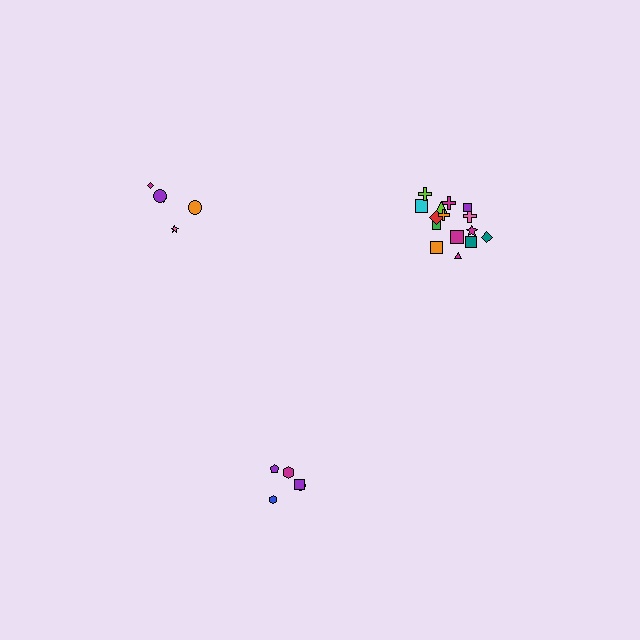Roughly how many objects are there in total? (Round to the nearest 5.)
Roughly 25 objects in total.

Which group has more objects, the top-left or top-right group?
The top-right group.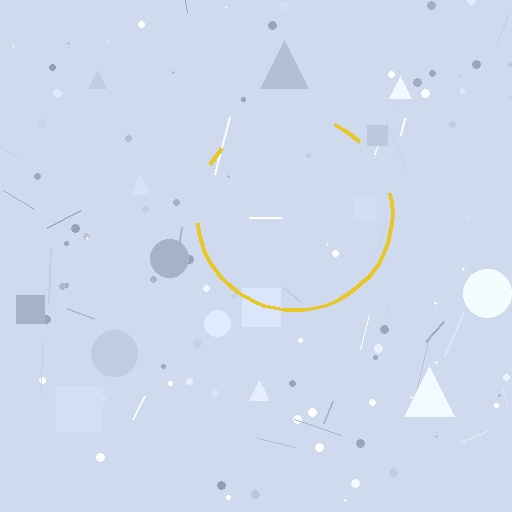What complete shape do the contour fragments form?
The contour fragments form a circle.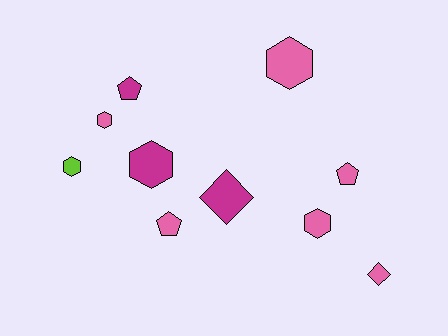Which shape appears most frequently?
Hexagon, with 5 objects.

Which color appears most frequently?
Pink, with 6 objects.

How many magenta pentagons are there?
There is 1 magenta pentagon.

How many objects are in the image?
There are 10 objects.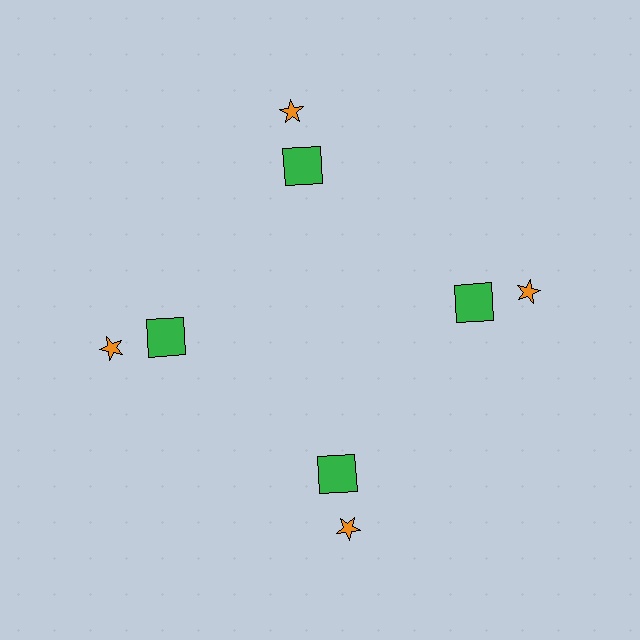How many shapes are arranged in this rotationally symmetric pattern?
There are 8 shapes, arranged in 4 groups of 2.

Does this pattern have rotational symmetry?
Yes, this pattern has 4-fold rotational symmetry. It looks the same after rotating 90 degrees around the center.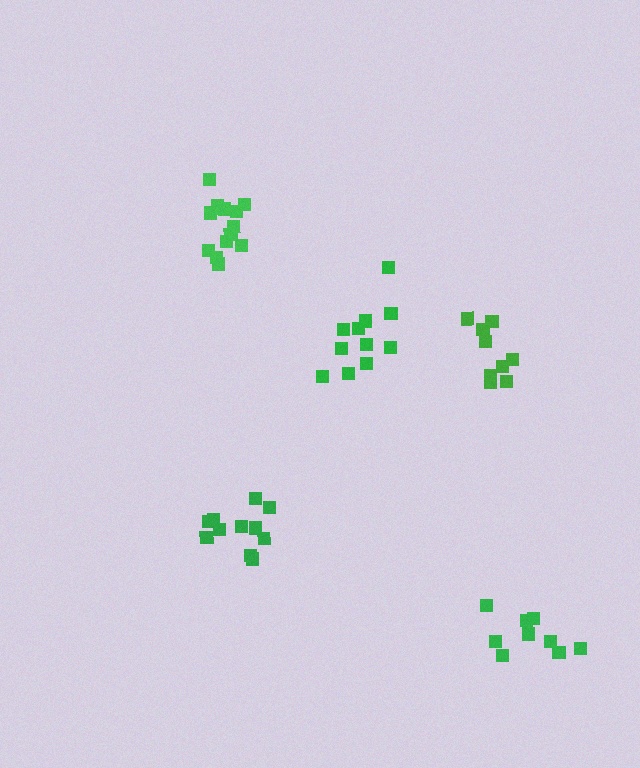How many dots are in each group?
Group 1: 11 dots, Group 2: 11 dots, Group 3: 9 dots, Group 4: 9 dots, Group 5: 14 dots (54 total).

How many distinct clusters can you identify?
There are 5 distinct clusters.